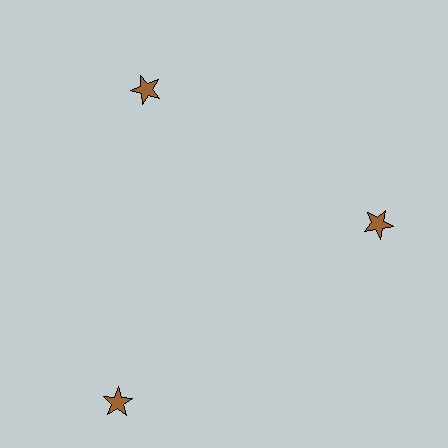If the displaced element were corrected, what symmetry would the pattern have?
It would have 3-fold rotational symmetry — the pattern would map onto itself every 120 degrees.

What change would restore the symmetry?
The symmetry would be restored by moving it inward, back onto the ring so that all 3 stars sit at equal angles and equal distance from the center.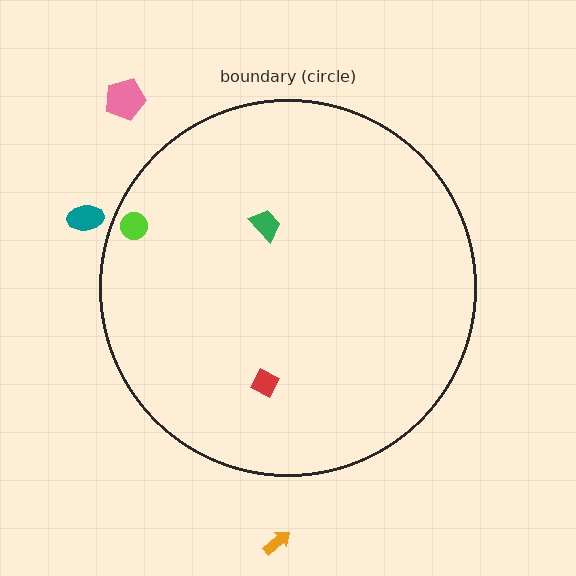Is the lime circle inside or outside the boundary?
Inside.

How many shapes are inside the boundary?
3 inside, 3 outside.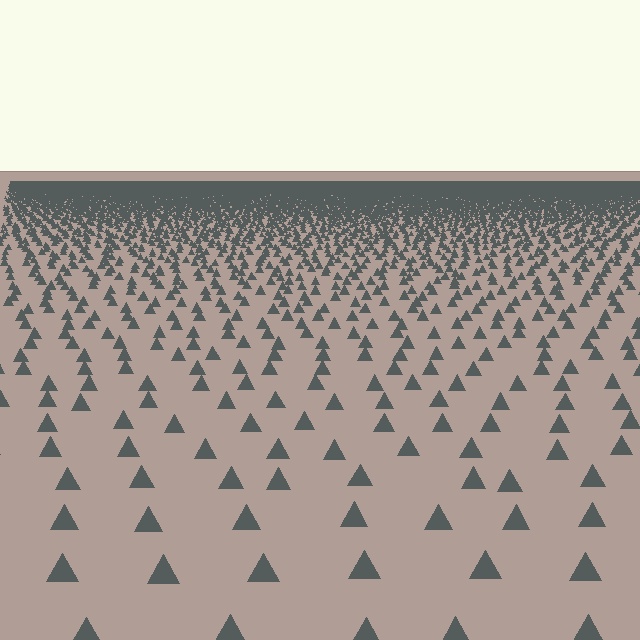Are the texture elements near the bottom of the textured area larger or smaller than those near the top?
Larger. Near the bottom, elements are closer to the viewer and appear at a bigger on-screen size.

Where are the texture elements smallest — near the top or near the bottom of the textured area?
Near the top.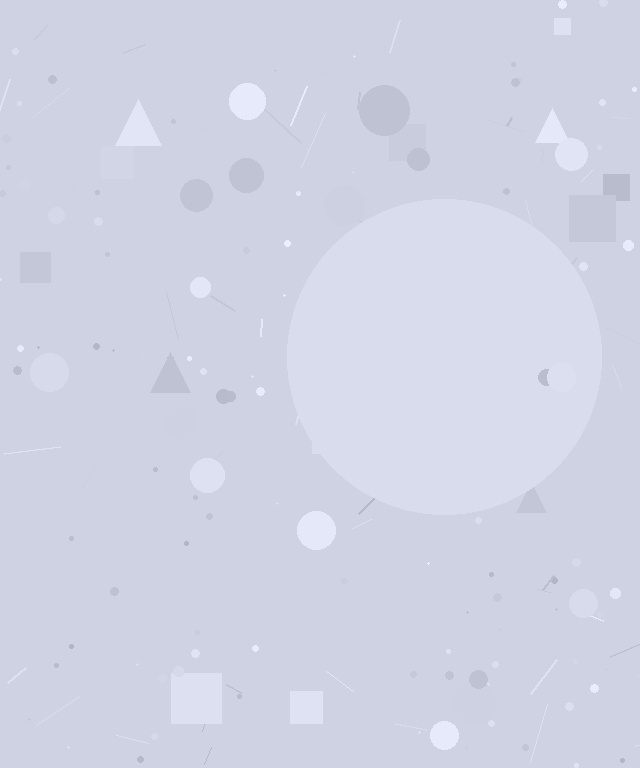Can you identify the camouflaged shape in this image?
The camouflaged shape is a circle.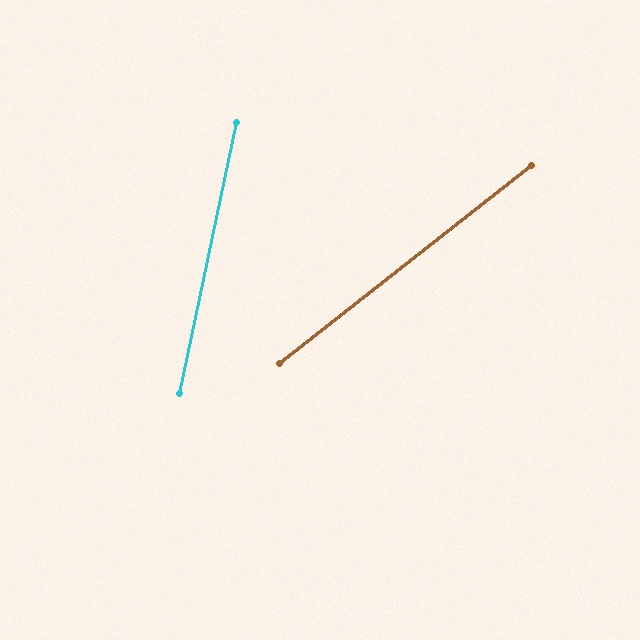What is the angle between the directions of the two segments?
Approximately 40 degrees.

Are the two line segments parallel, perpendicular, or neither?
Neither parallel nor perpendicular — they differ by about 40°.